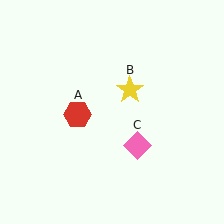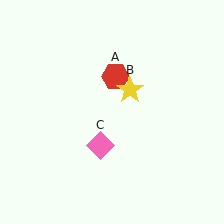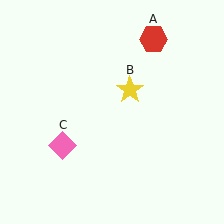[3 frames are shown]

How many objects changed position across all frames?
2 objects changed position: red hexagon (object A), pink diamond (object C).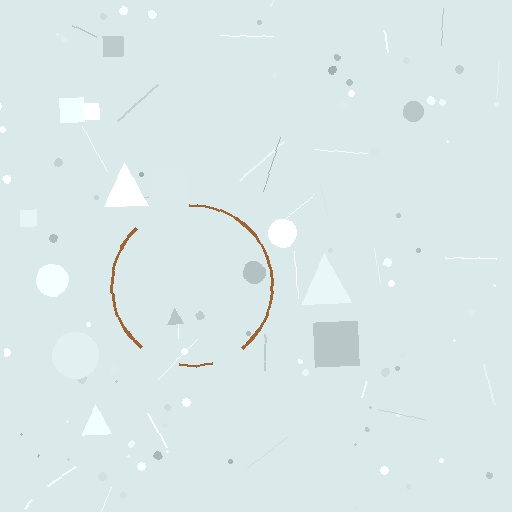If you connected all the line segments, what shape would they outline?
They would outline a circle.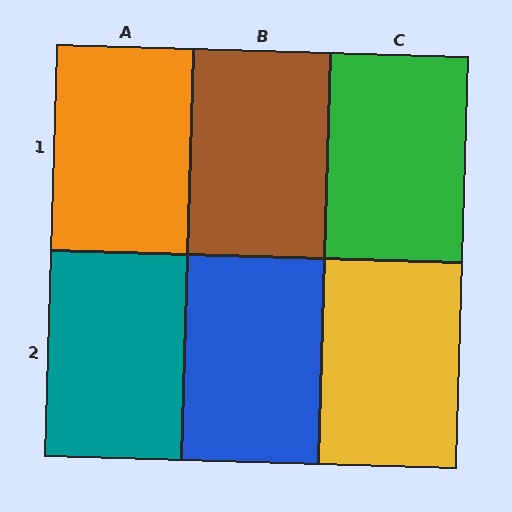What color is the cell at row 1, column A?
Orange.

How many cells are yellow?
1 cell is yellow.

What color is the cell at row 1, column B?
Brown.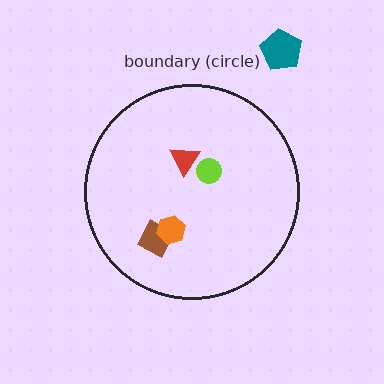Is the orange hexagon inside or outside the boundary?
Inside.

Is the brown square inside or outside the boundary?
Inside.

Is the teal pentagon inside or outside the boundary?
Outside.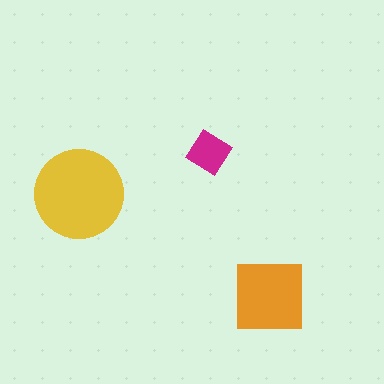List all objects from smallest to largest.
The magenta diamond, the orange square, the yellow circle.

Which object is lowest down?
The orange square is bottommost.